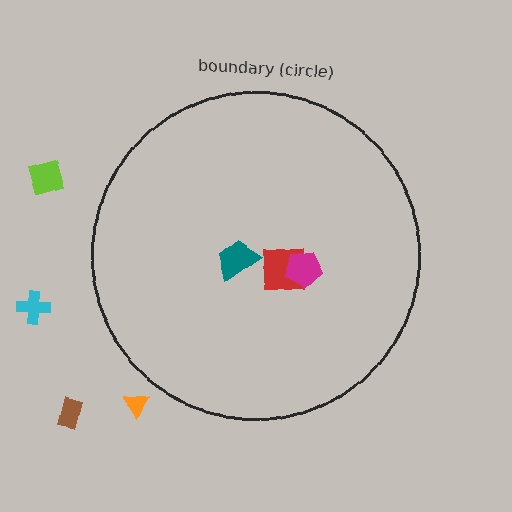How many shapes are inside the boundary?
3 inside, 4 outside.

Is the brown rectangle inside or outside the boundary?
Outside.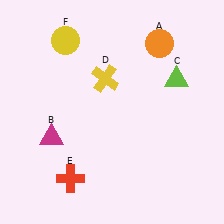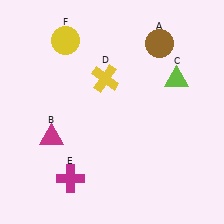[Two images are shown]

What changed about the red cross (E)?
In Image 1, E is red. In Image 2, it changed to magenta.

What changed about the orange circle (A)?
In Image 1, A is orange. In Image 2, it changed to brown.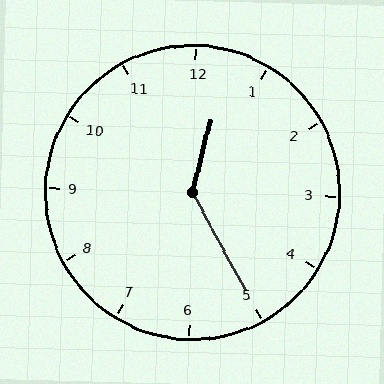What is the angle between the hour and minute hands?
Approximately 138 degrees.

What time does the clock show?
12:25.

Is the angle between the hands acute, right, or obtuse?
It is obtuse.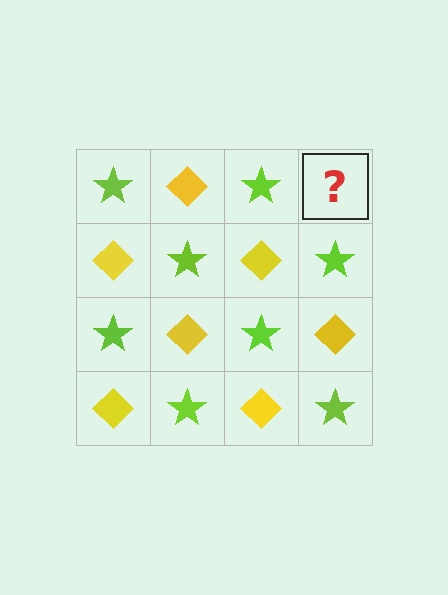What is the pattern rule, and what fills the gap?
The rule is that it alternates lime star and yellow diamond in a checkerboard pattern. The gap should be filled with a yellow diamond.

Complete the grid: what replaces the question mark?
The question mark should be replaced with a yellow diamond.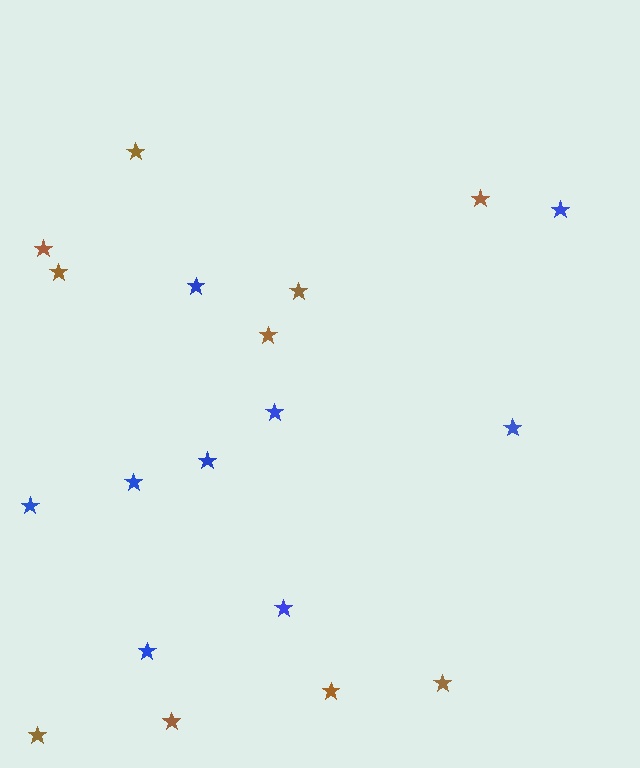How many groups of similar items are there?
There are 2 groups: one group of blue stars (9) and one group of brown stars (10).